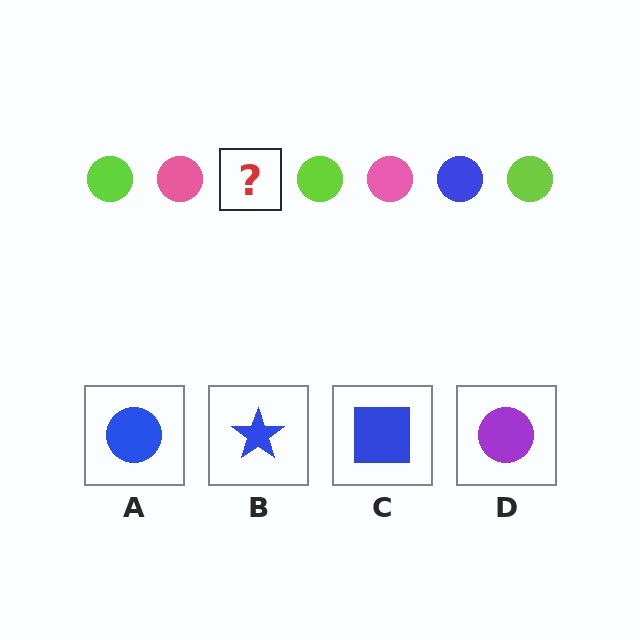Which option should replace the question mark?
Option A.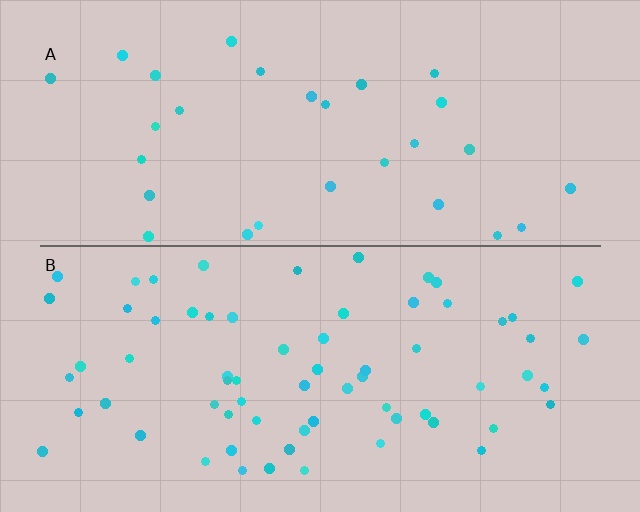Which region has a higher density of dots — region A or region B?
B (the bottom).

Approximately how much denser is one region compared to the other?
Approximately 2.3× — region B over region A.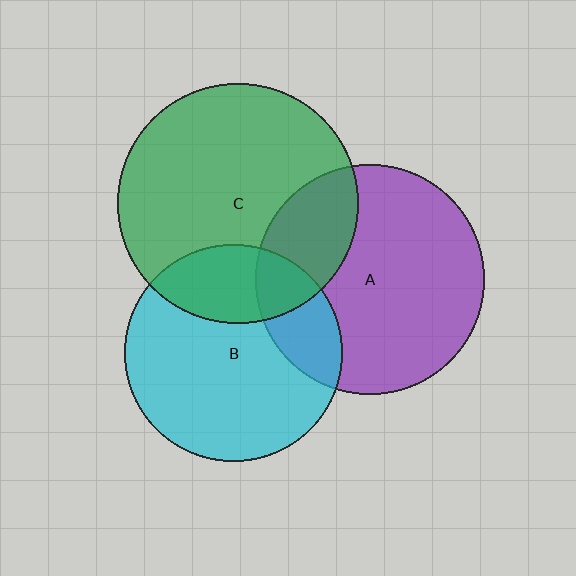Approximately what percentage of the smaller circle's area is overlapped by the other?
Approximately 25%.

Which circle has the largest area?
Circle C (green).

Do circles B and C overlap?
Yes.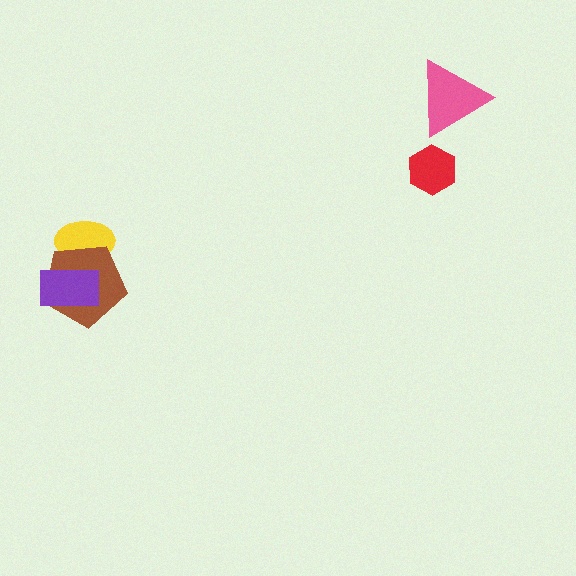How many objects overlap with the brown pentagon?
2 objects overlap with the brown pentagon.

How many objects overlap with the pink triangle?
0 objects overlap with the pink triangle.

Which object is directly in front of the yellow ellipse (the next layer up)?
The brown pentagon is directly in front of the yellow ellipse.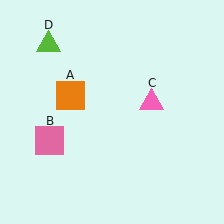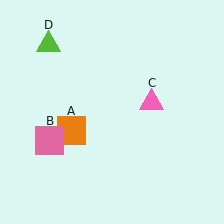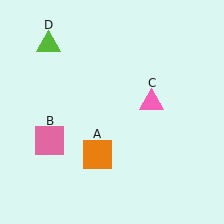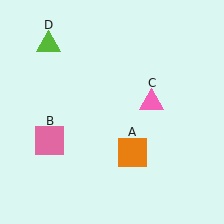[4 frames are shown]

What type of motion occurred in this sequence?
The orange square (object A) rotated counterclockwise around the center of the scene.